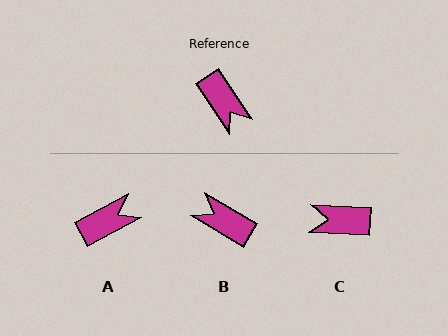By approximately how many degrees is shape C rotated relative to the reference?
Approximately 126 degrees clockwise.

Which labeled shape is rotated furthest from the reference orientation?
B, about 154 degrees away.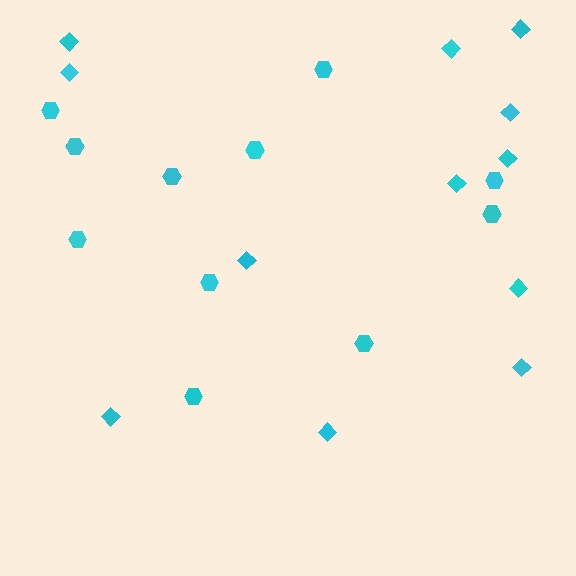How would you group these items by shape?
There are 2 groups: one group of hexagons (11) and one group of diamonds (12).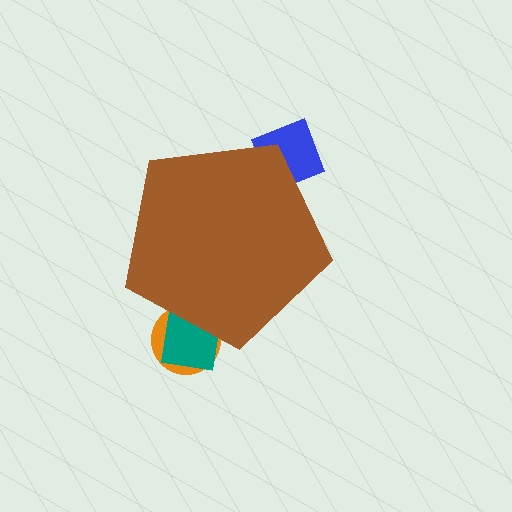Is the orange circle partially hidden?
Yes, the orange circle is partially hidden behind the brown pentagon.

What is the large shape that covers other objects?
A brown pentagon.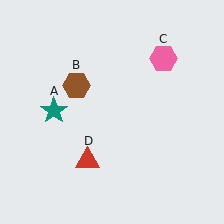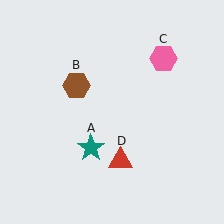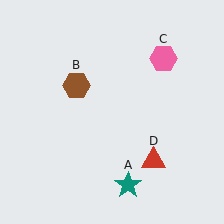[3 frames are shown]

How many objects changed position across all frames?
2 objects changed position: teal star (object A), red triangle (object D).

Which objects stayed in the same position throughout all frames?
Brown hexagon (object B) and pink hexagon (object C) remained stationary.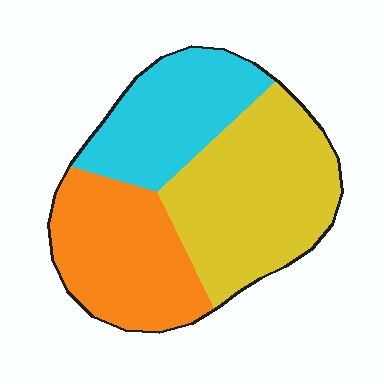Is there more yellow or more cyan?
Yellow.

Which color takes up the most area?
Yellow, at roughly 40%.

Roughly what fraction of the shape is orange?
Orange takes up between a sixth and a third of the shape.